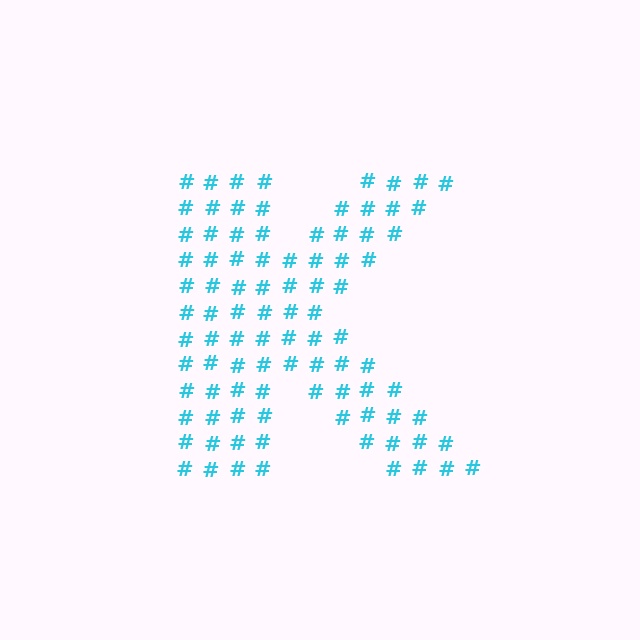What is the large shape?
The large shape is the letter K.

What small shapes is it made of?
It is made of small hash symbols.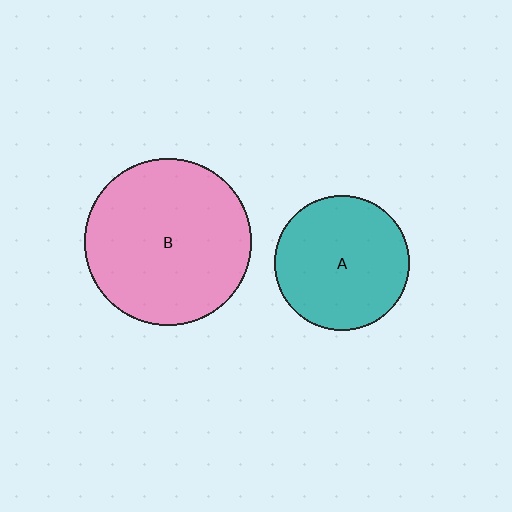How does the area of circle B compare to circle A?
Approximately 1.5 times.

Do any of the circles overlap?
No, none of the circles overlap.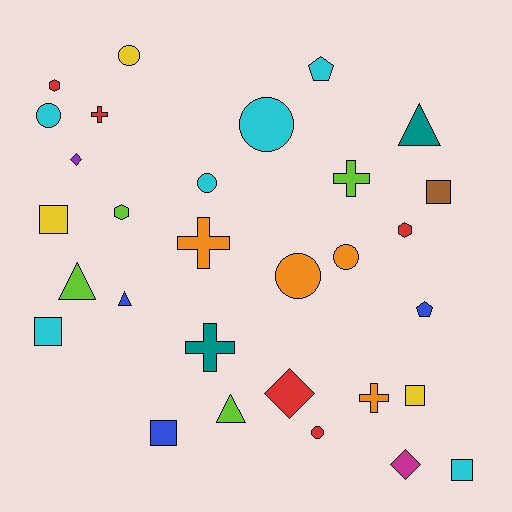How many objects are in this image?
There are 30 objects.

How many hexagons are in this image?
There are 3 hexagons.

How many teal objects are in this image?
There are 2 teal objects.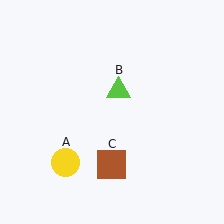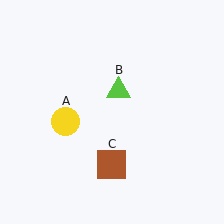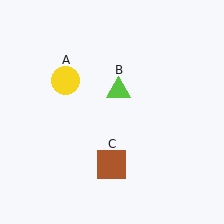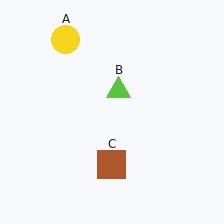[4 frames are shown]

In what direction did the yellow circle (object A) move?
The yellow circle (object A) moved up.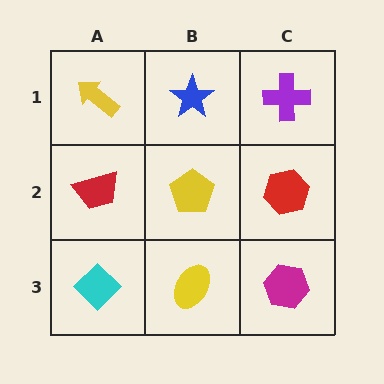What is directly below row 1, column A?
A red trapezoid.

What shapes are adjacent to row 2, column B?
A blue star (row 1, column B), a yellow ellipse (row 3, column B), a red trapezoid (row 2, column A), a red hexagon (row 2, column C).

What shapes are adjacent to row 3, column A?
A red trapezoid (row 2, column A), a yellow ellipse (row 3, column B).